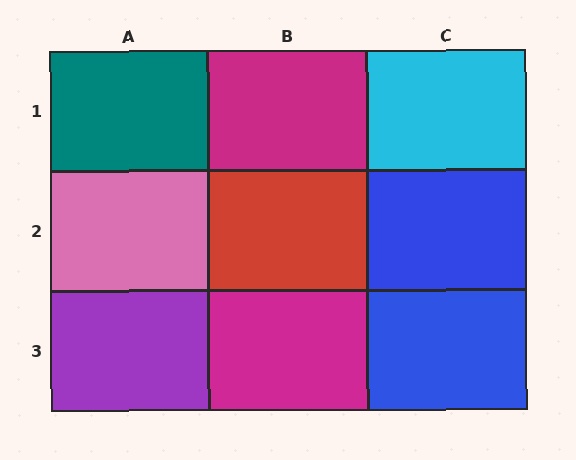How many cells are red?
1 cell is red.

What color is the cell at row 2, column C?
Blue.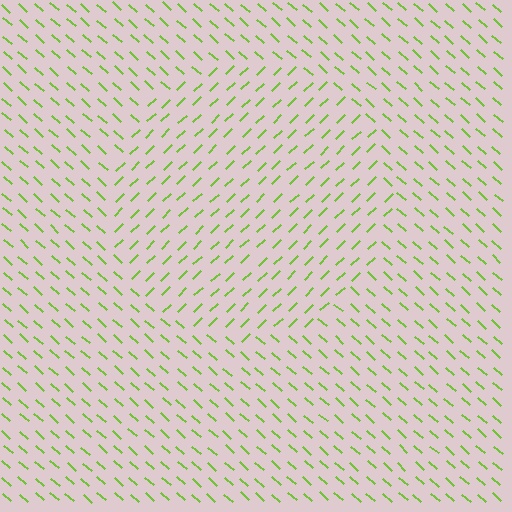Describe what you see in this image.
The image is filled with small lime line segments. A circle region in the image has lines oriented differently from the surrounding lines, creating a visible texture boundary.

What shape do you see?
I see a circle.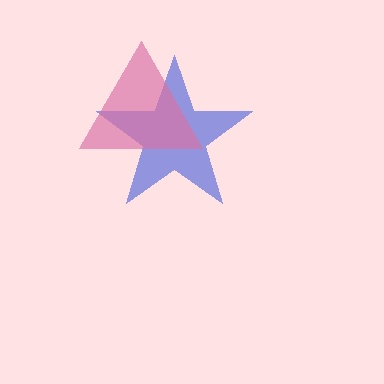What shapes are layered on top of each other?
The layered shapes are: a blue star, a pink triangle.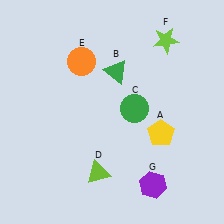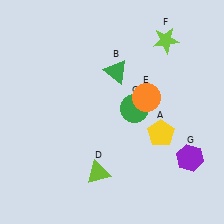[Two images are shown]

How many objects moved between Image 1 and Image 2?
2 objects moved between the two images.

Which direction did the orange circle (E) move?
The orange circle (E) moved right.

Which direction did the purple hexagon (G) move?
The purple hexagon (G) moved right.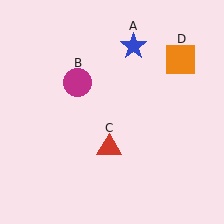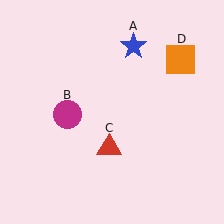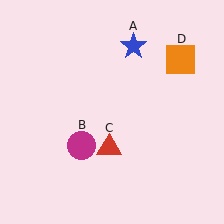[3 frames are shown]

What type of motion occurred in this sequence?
The magenta circle (object B) rotated counterclockwise around the center of the scene.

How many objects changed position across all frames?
1 object changed position: magenta circle (object B).